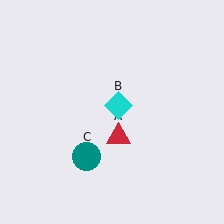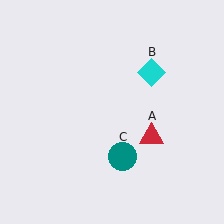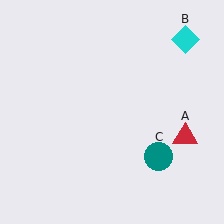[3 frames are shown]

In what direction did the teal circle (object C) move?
The teal circle (object C) moved right.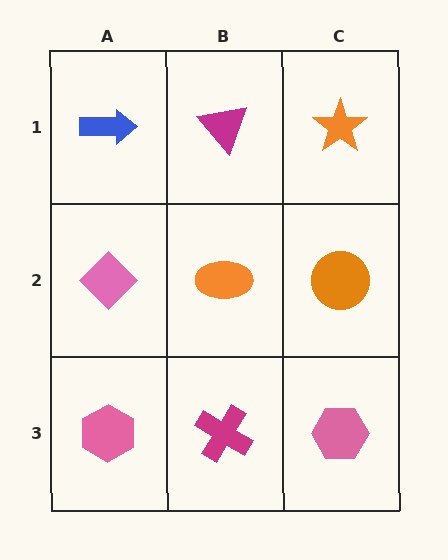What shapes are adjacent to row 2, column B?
A magenta triangle (row 1, column B), a magenta cross (row 3, column B), a pink diamond (row 2, column A), an orange circle (row 2, column C).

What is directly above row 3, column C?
An orange circle.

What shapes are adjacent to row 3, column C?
An orange circle (row 2, column C), a magenta cross (row 3, column B).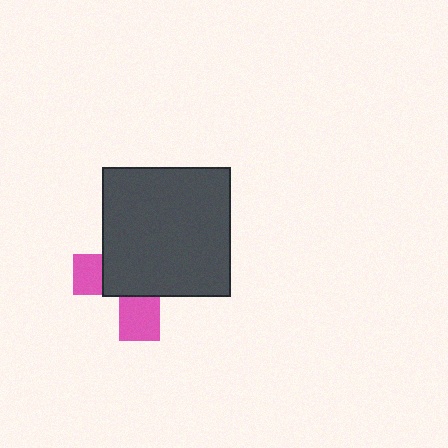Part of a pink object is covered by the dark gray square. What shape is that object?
It is a cross.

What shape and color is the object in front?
The object in front is a dark gray square.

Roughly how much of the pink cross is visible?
A small part of it is visible (roughly 32%).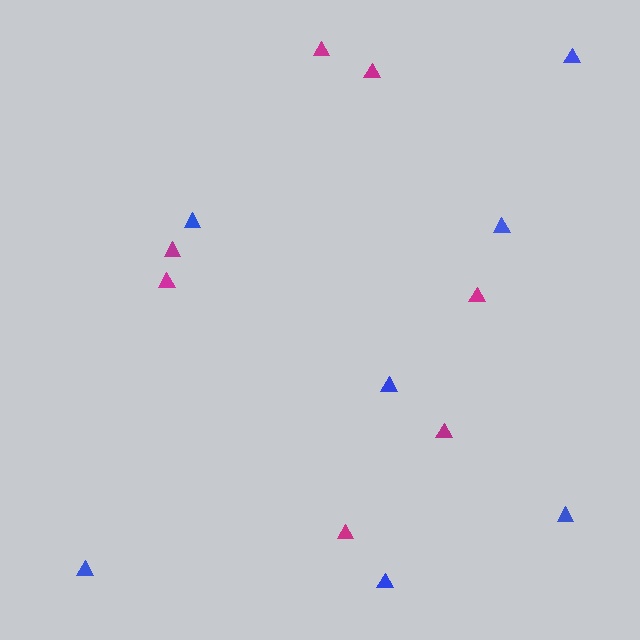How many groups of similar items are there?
There are 2 groups: one group of blue triangles (7) and one group of magenta triangles (7).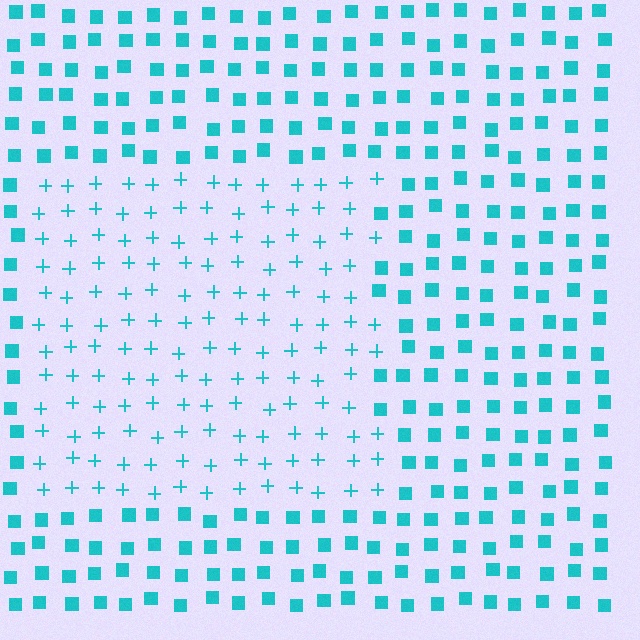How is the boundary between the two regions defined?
The boundary is defined by a change in element shape: plus signs inside vs. squares outside. All elements share the same color and spacing.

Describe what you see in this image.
The image is filled with small cyan elements arranged in a uniform grid. A rectangle-shaped region contains plus signs, while the surrounding area contains squares. The boundary is defined purely by the change in element shape.